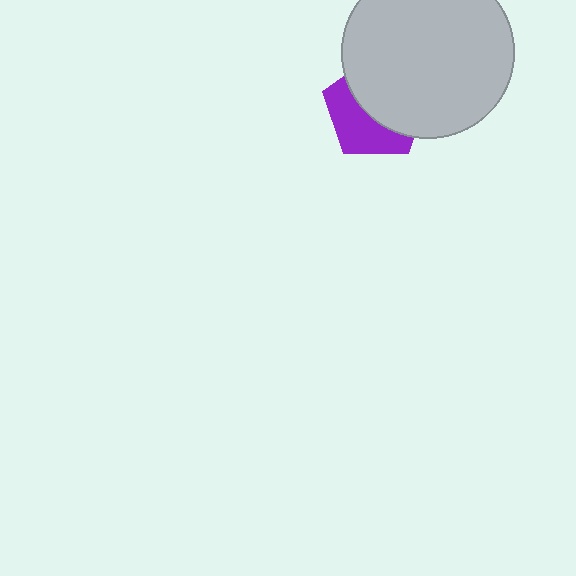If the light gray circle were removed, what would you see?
You would see the complete purple pentagon.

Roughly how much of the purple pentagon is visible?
A small part of it is visible (roughly 44%).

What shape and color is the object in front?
The object in front is a light gray circle.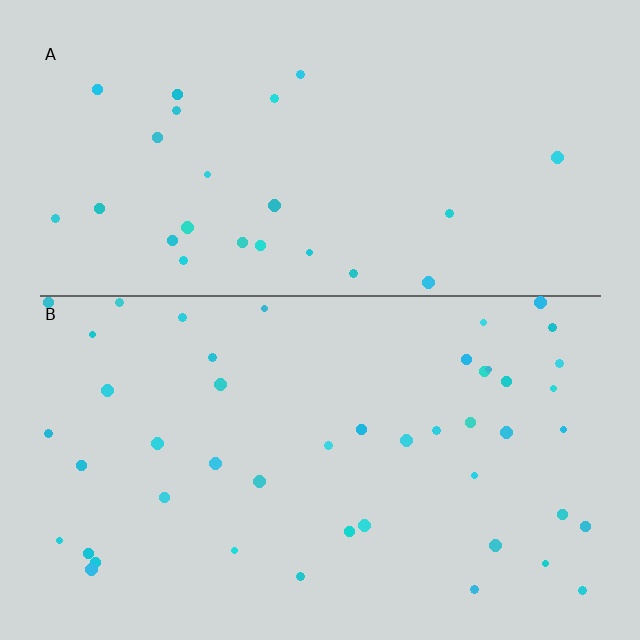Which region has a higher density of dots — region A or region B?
B (the bottom).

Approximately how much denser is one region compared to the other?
Approximately 1.9× — region B over region A.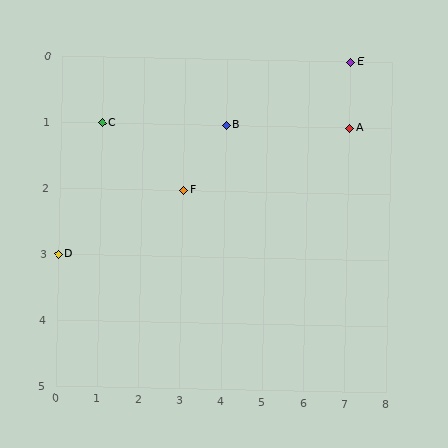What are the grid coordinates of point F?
Point F is at grid coordinates (3, 2).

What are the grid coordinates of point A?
Point A is at grid coordinates (7, 1).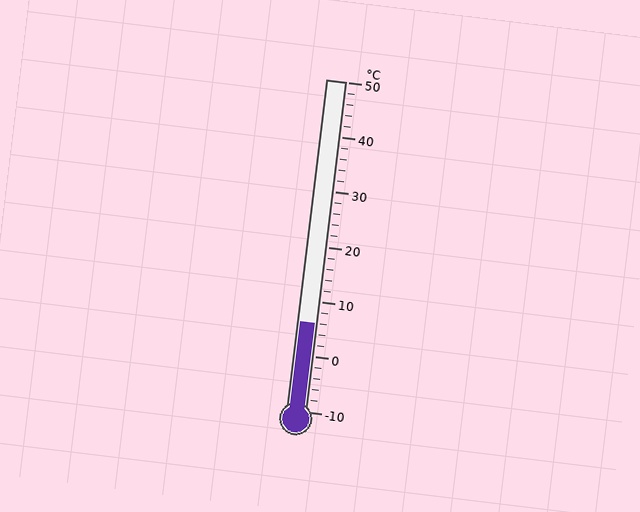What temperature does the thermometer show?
The thermometer shows approximately 6°C.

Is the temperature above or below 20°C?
The temperature is below 20°C.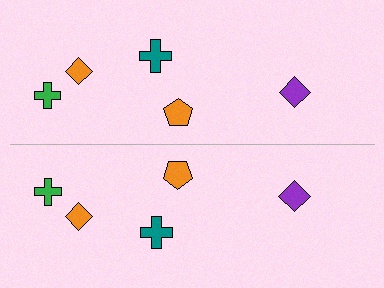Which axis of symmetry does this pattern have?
The pattern has a horizontal axis of symmetry running through the center of the image.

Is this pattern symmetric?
Yes, this pattern has bilateral (reflection) symmetry.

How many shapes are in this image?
There are 10 shapes in this image.